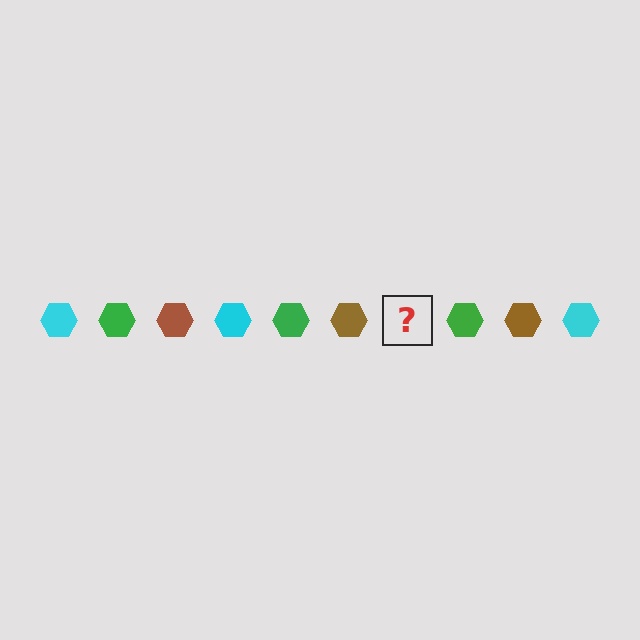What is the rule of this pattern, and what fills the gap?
The rule is that the pattern cycles through cyan, green, brown hexagons. The gap should be filled with a cyan hexagon.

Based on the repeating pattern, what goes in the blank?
The blank should be a cyan hexagon.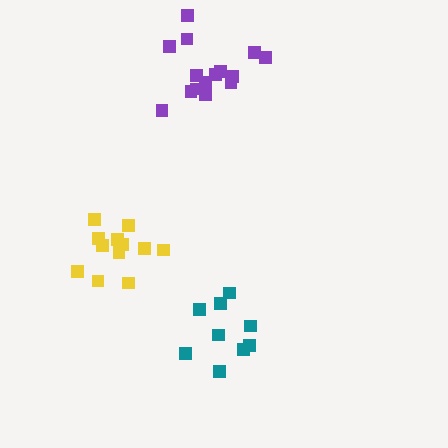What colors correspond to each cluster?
The clusters are colored: teal, yellow, purple.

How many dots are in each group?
Group 1: 9 dots, Group 2: 12 dots, Group 3: 15 dots (36 total).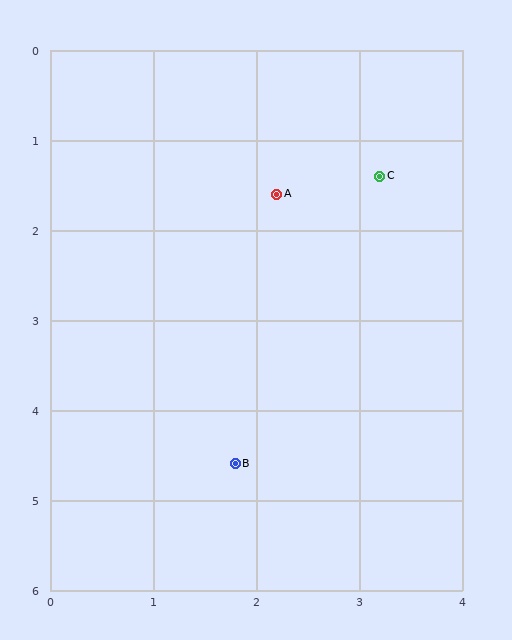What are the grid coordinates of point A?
Point A is at approximately (2.2, 1.6).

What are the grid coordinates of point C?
Point C is at approximately (3.2, 1.4).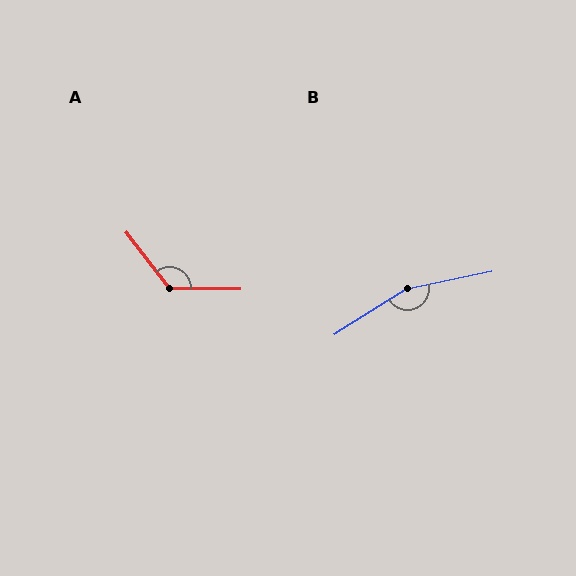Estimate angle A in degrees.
Approximately 128 degrees.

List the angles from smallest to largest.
A (128°), B (160°).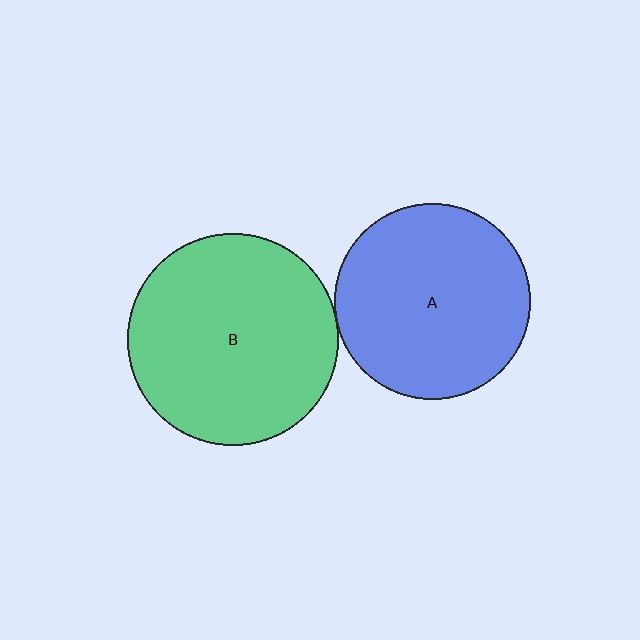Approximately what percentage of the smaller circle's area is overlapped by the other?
Approximately 5%.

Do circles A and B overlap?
Yes.